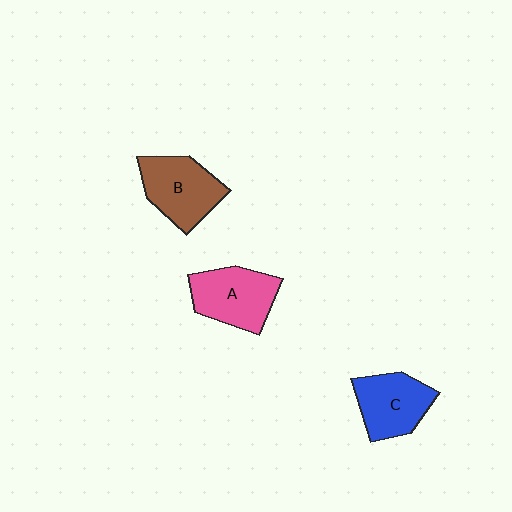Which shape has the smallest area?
Shape C (blue).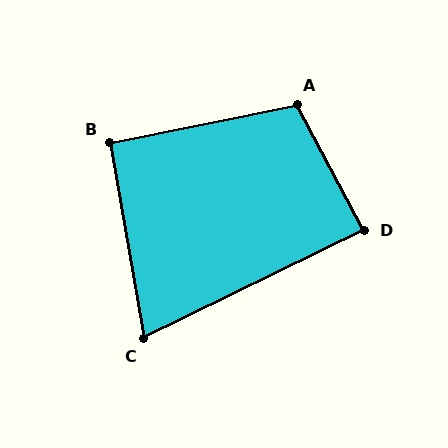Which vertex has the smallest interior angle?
C, at approximately 74 degrees.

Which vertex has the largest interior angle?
A, at approximately 106 degrees.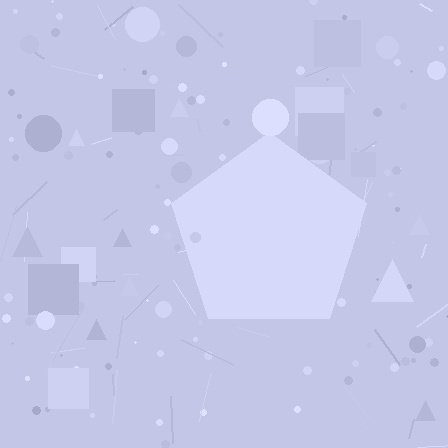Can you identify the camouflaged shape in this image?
The camouflaged shape is a pentagon.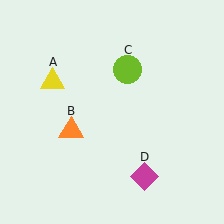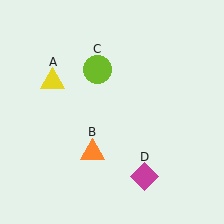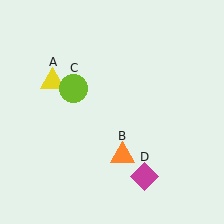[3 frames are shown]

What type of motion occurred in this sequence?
The orange triangle (object B), lime circle (object C) rotated counterclockwise around the center of the scene.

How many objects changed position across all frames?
2 objects changed position: orange triangle (object B), lime circle (object C).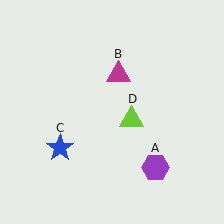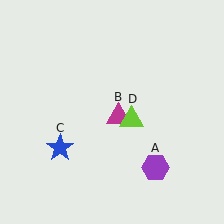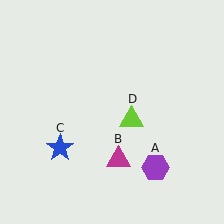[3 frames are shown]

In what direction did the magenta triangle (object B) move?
The magenta triangle (object B) moved down.